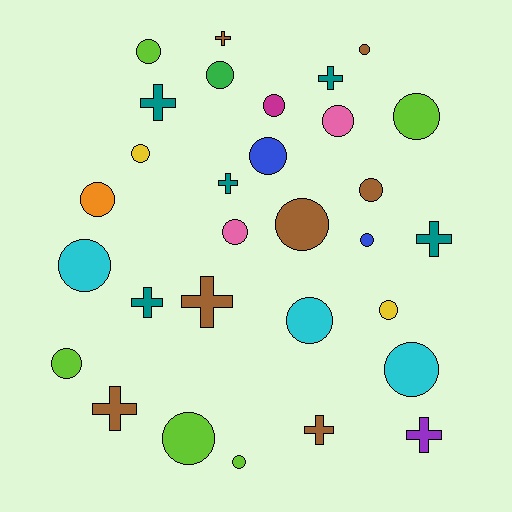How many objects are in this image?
There are 30 objects.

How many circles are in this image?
There are 20 circles.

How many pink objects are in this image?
There are 2 pink objects.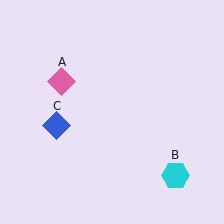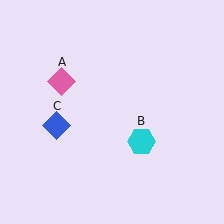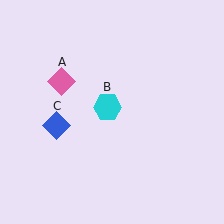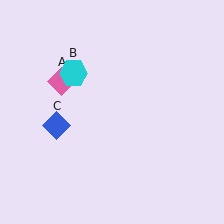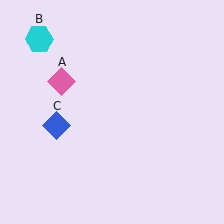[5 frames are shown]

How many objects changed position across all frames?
1 object changed position: cyan hexagon (object B).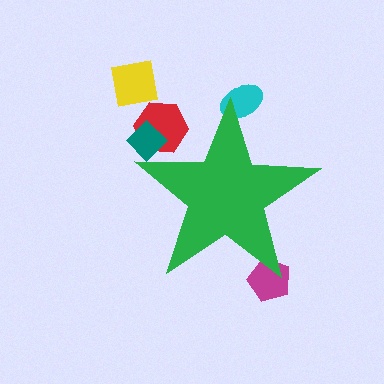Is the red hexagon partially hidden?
Yes, the red hexagon is partially hidden behind the green star.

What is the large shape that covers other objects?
A green star.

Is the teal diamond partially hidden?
Yes, the teal diamond is partially hidden behind the green star.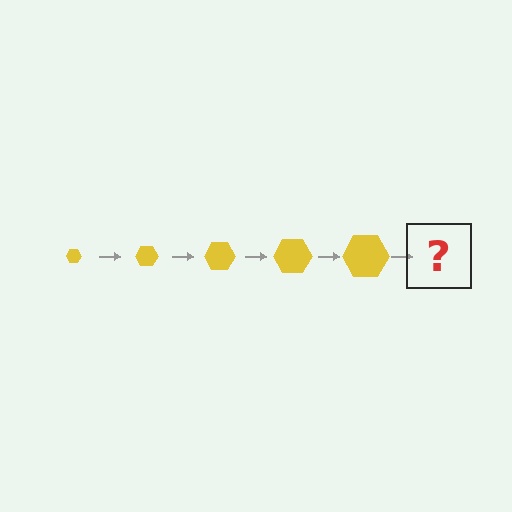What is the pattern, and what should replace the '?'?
The pattern is that the hexagon gets progressively larger each step. The '?' should be a yellow hexagon, larger than the previous one.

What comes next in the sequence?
The next element should be a yellow hexagon, larger than the previous one.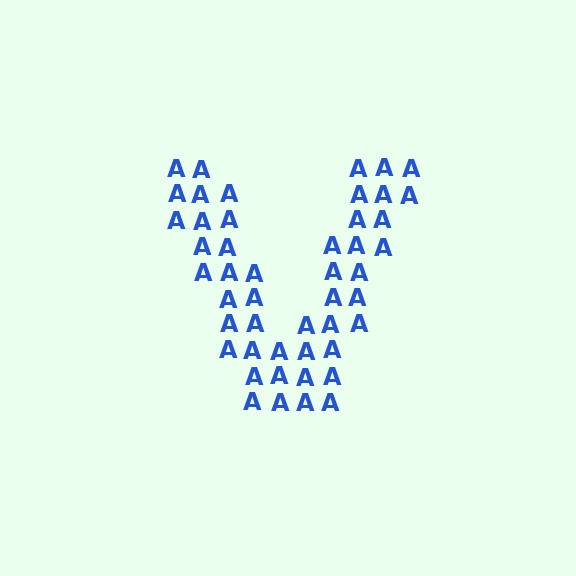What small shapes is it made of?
It is made of small letter A's.